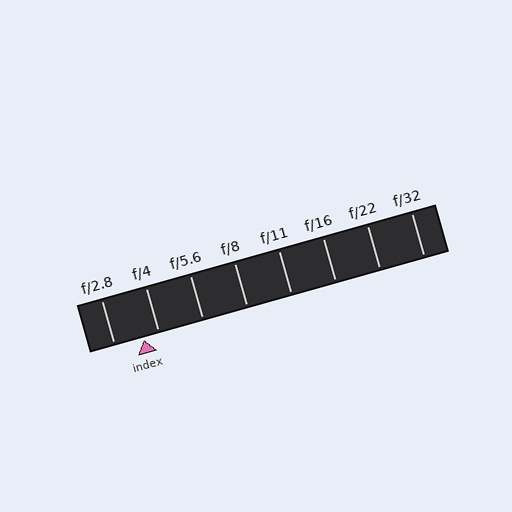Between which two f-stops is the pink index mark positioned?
The index mark is between f/2.8 and f/4.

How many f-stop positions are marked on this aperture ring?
There are 8 f-stop positions marked.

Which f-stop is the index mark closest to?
The index mark is closest to f/4.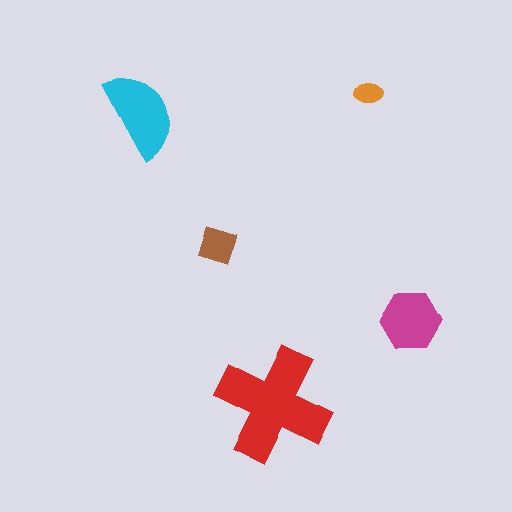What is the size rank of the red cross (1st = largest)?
1st.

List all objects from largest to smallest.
The red cross, the cyan semicircle, the magenta hexagon, the brown diamond, the orange ellipse.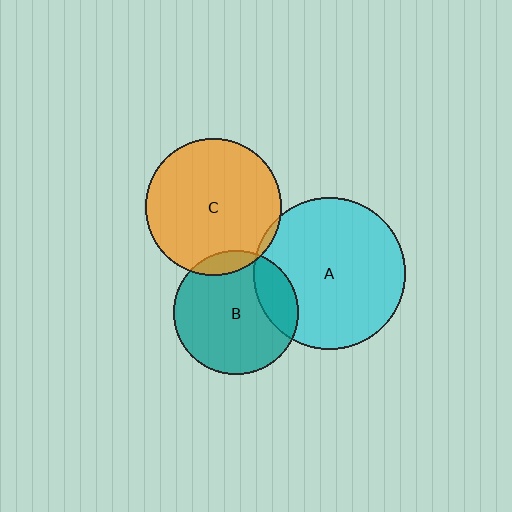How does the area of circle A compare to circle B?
Approximately 1.5 times.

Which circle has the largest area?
Circle A (cyan).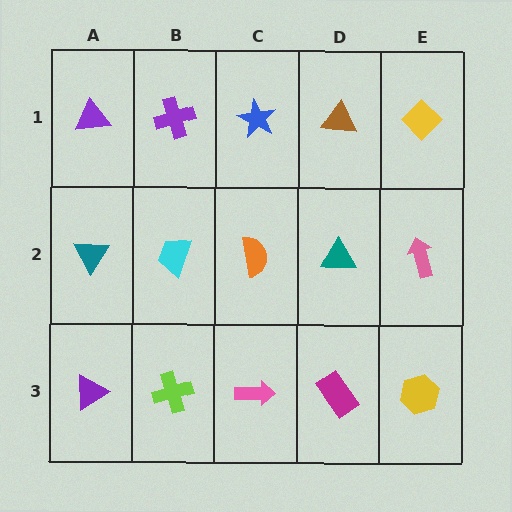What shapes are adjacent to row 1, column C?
An orange semicircle (row 2, column C), a purple cross (row 1, column B), a brown triangle (row 1, column D).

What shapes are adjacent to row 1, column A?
A teal triangle (row 2, column A), a purple cross (row 1, column B).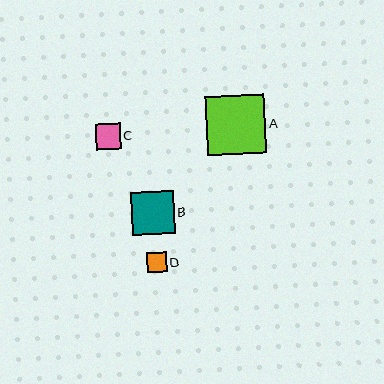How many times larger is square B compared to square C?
Square B is approximately 1.7 times the size of square C.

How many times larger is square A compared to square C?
Square A is approximately 2.3 times the size of square C.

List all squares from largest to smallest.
From largest to smallest: A, B, C, D.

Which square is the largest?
Square A is the largest with a size of approximately 59 pixels.